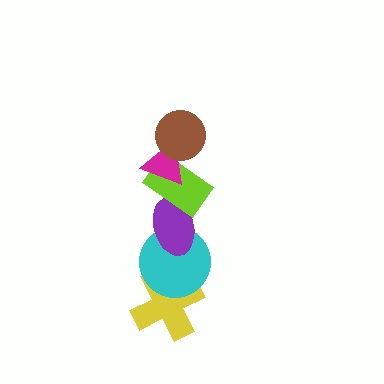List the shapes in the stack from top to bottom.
From top to bottom: the brown circle, the magenta triangle, the lime rectangle, the purple ellipse, the cyan circle, the yellow cross.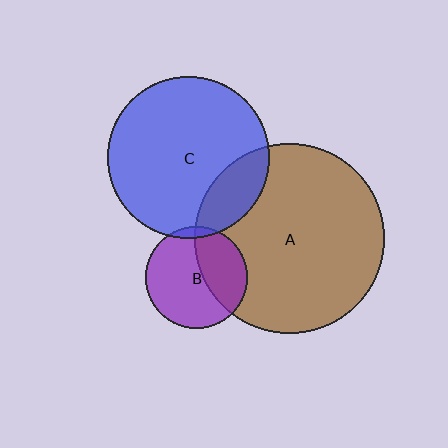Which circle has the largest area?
Circle A (brown).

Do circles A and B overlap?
Yes.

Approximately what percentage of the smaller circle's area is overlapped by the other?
Approximately 35%.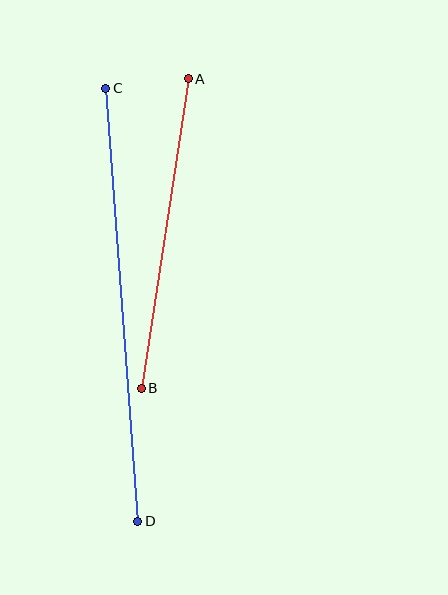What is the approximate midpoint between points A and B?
The midpoint is at approximately (165, 233) pixels.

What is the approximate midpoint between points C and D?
The midpoint is at approximately (122, 305) pixels.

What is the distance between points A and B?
The distance is approximately 313 pixels.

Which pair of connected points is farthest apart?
Points C and D are farthest apart.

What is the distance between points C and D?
The distance is approximately 434 pixels.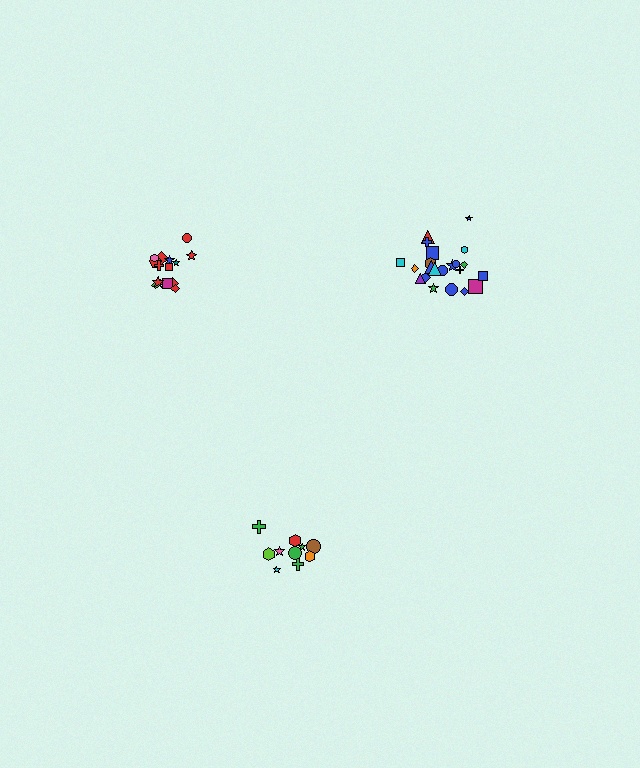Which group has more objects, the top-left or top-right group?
The top-right group.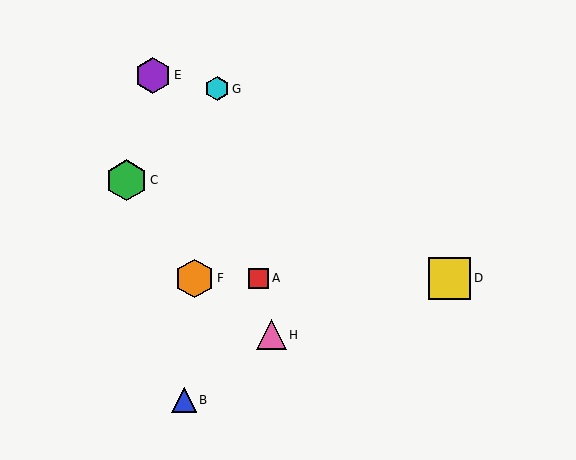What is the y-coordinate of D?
Object D is at y≈278.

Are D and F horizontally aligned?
Yes, both are at y≈278.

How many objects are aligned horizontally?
3 objects (A, D, F) are aligned horizontally.